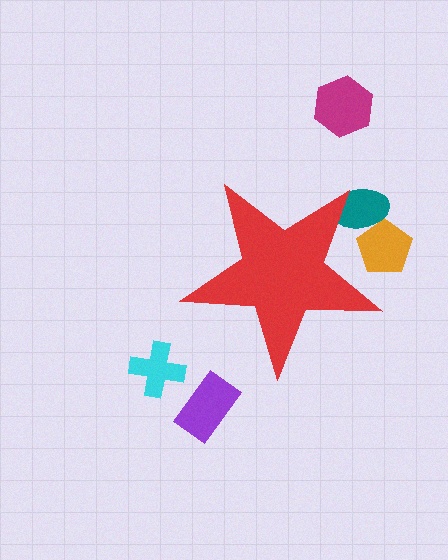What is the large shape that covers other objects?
A red star.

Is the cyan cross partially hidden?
No, the cyan cross is fully visible.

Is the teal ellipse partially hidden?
Yes, the teal ellipse is partially hidden behind the red star.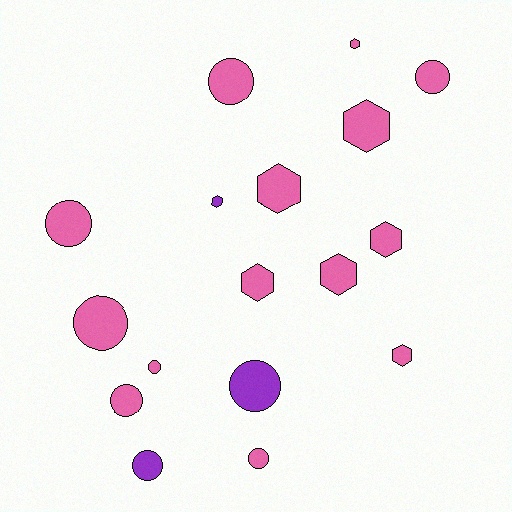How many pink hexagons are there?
There are 7 pink hexagons.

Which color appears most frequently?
Pink, with 14 objects.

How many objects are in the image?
There are 17 objects.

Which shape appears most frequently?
Circle, with 9 objects.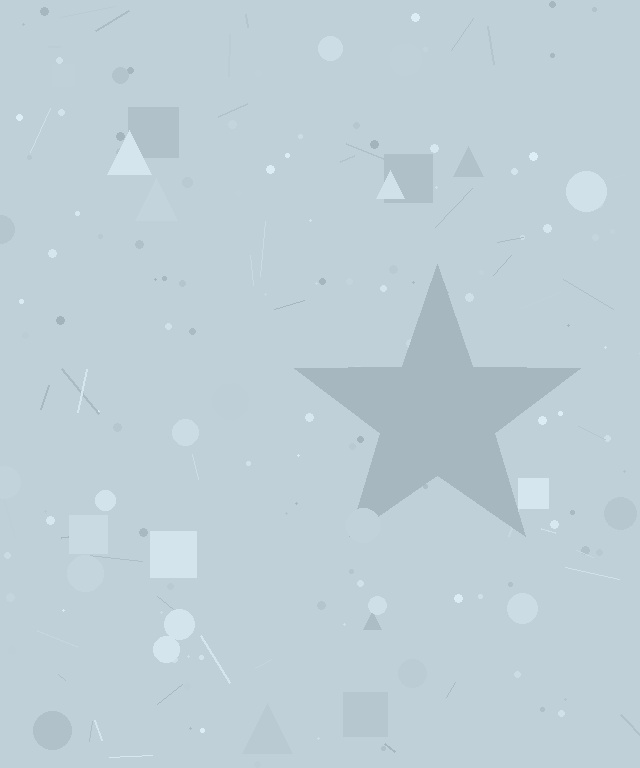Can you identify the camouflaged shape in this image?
The camouflaged shape is a star.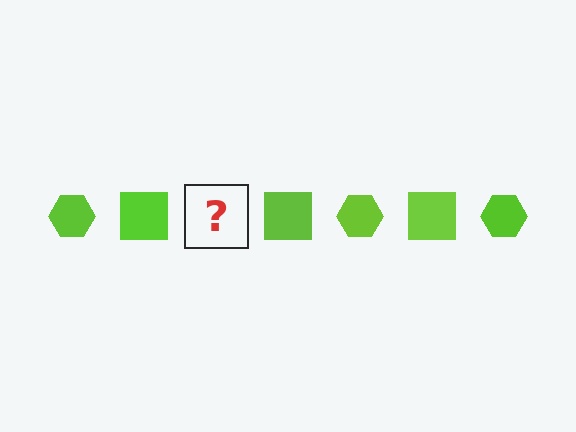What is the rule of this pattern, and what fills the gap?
The rule is that the pattern cycles through hexagon, square shapes in lime. The gap should be filled with a lime hexagon.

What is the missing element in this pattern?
The missing element is a lime hexagon.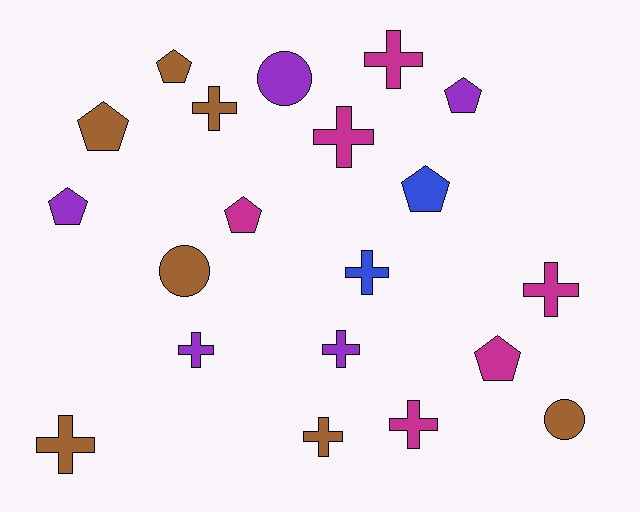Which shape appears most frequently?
Cross, with 10 objects.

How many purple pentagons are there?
There are 2 purple pentagons.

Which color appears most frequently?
Brown, with 7 objects.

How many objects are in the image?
There are 20 objects.